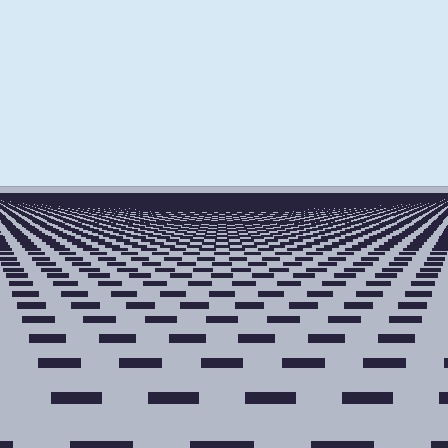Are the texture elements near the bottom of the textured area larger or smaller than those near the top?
Larger. Near the bottom, elements are closer to the viewer and appear at a bigger on-screen size.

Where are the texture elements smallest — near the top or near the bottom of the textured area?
Near the top.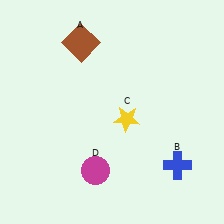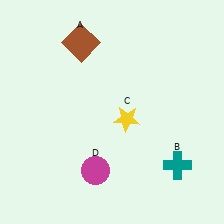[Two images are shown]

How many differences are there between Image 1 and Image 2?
There is 1 difference between the two images.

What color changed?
The cross (B) changed from blue in Image 1 to teal in Image 2.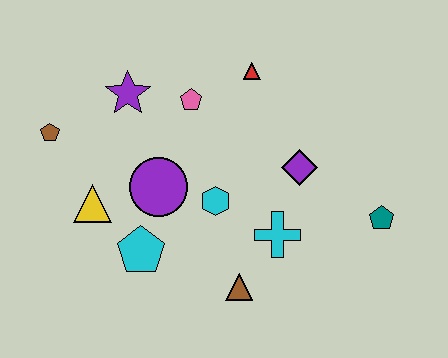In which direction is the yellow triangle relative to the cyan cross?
The yellow triangle is to the left of the cyan cross.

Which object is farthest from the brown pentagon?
The teal pentagon is farthest from the brown pentagon.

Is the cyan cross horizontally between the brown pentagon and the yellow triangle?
No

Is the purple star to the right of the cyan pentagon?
No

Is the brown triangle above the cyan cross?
No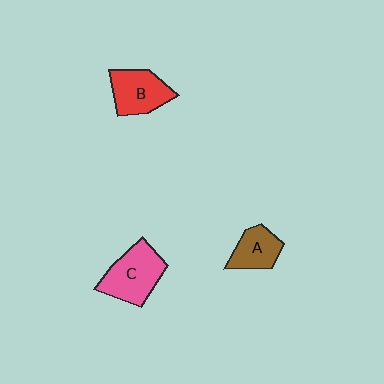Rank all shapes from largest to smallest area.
From largest to smallest: C (pink), B (red), A (brown).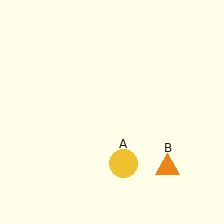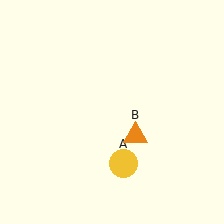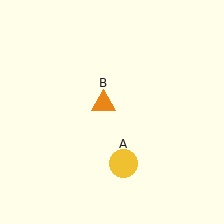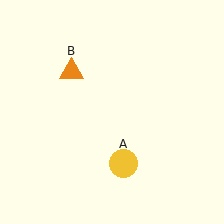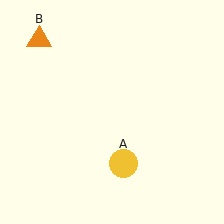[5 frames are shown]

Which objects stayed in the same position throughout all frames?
Yellow circle (object A) remained stationary.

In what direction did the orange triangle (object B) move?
The orange triangle (object B) moved up and to the left.